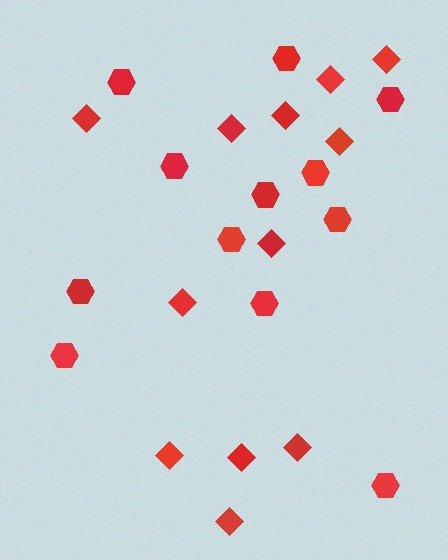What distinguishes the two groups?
There are 2 groups: one group of hexagons (12) and one group of diamonds (12).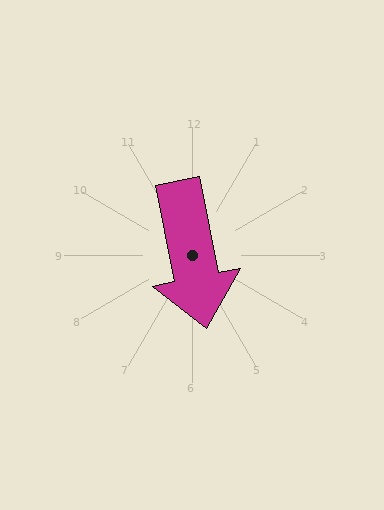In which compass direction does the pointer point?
South.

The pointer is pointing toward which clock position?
Roughly 6 o'clock.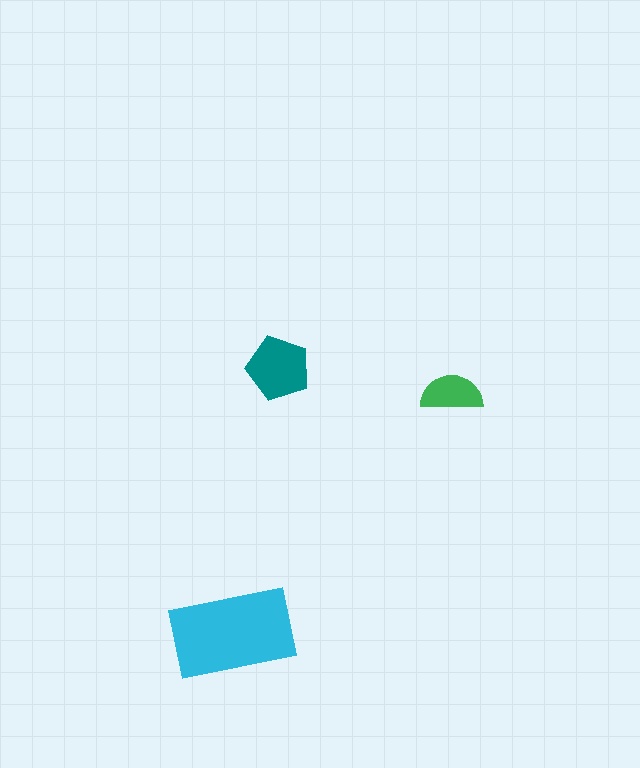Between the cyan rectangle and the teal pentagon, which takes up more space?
The cyan rectangle.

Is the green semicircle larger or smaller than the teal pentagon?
Smaller.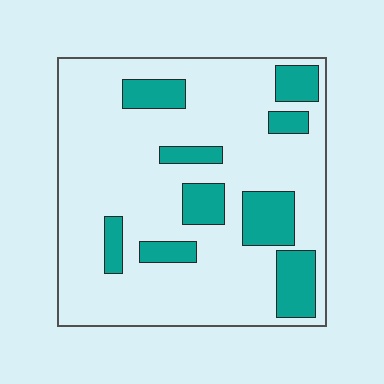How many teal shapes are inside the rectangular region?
9.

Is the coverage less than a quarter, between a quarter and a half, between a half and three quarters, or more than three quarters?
Less than a quarter.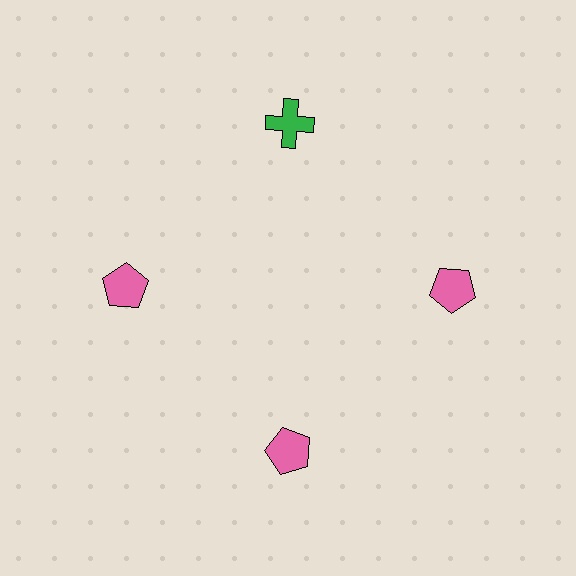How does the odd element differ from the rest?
It differs in both color (green instead of pink) and shape (cross instead of pentagon).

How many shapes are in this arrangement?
There are 4 shapes arranged in a ring pattern.